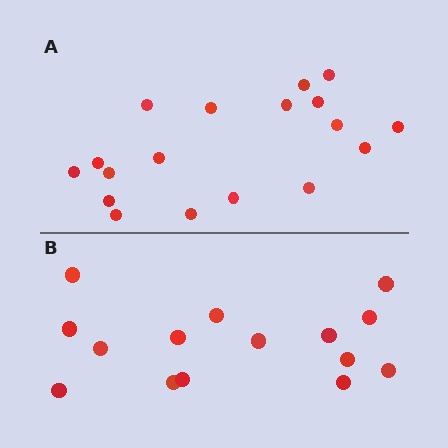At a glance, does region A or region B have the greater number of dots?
Region A (the top region) has more dots.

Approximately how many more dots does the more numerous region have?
Region A has just a few more — roughly 2 or 3 more dots than region B.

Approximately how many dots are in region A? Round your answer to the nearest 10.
About 20 dots. (The exact count is 18, which rounds to 20.)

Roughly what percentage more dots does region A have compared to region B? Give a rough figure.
About 20% more.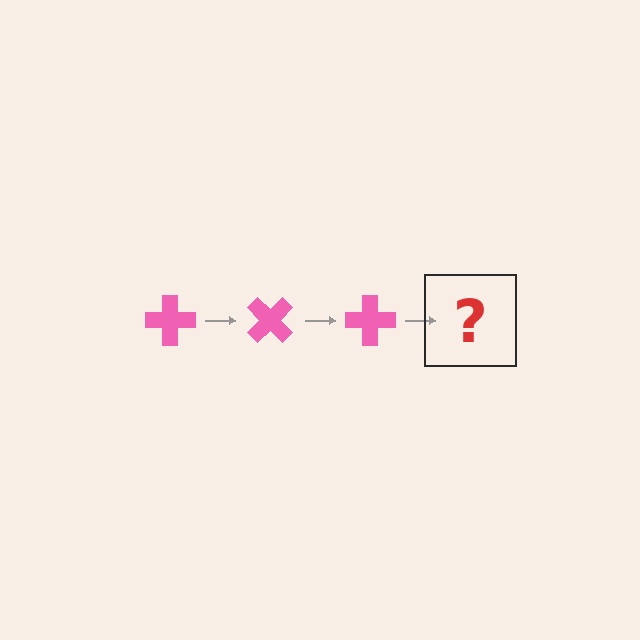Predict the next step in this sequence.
The next step is a pink cross rotated 135 degrees.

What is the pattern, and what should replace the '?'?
The pattern is that the cross rotates 45 degrees each step. The '?' should be a pink cross rotated 135 degrees.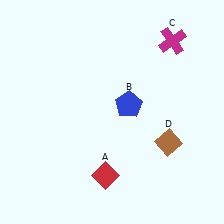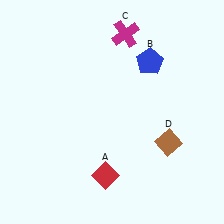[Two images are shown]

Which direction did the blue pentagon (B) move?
The blue pentagon (B) moved up.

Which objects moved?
The objects that moved are: the blue pentagon (B), the magenta cross (C).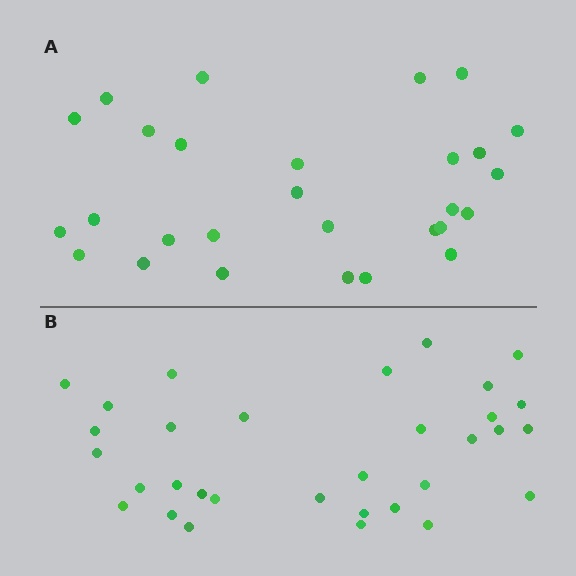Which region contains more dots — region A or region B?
Region B (the bottom region) has more dots.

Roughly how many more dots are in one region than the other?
Region B has about 4 more dots than region A.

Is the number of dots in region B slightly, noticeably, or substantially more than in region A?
Region B has only slightly more — the two regions are fairly close. The ratio is roughly 1.1 to 1.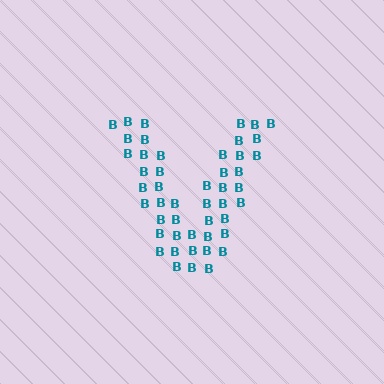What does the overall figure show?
The overall figure shows the letter V.